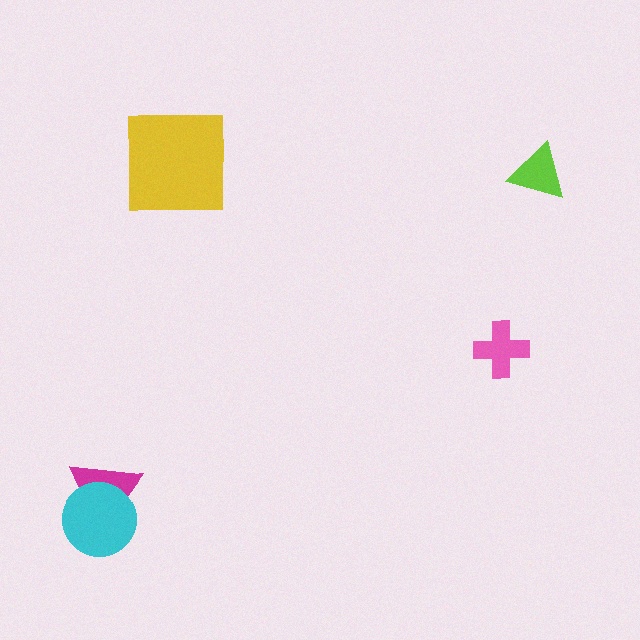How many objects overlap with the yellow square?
0 objects overlap with the yellow square.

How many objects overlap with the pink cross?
0 objects overlap with the pink cross.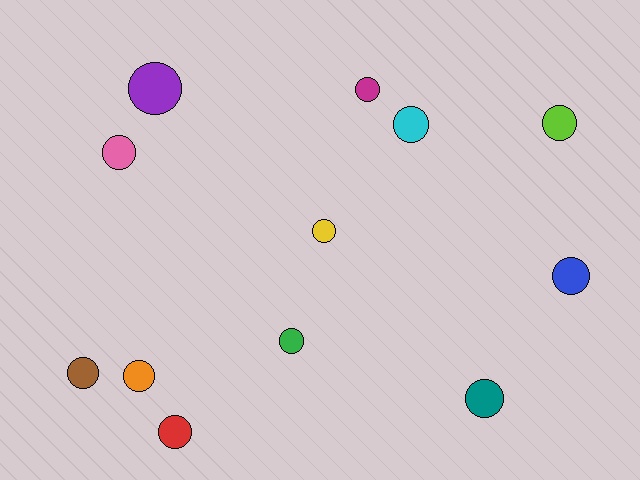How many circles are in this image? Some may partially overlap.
There are 12 circles.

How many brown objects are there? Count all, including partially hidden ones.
There is 1 brown object.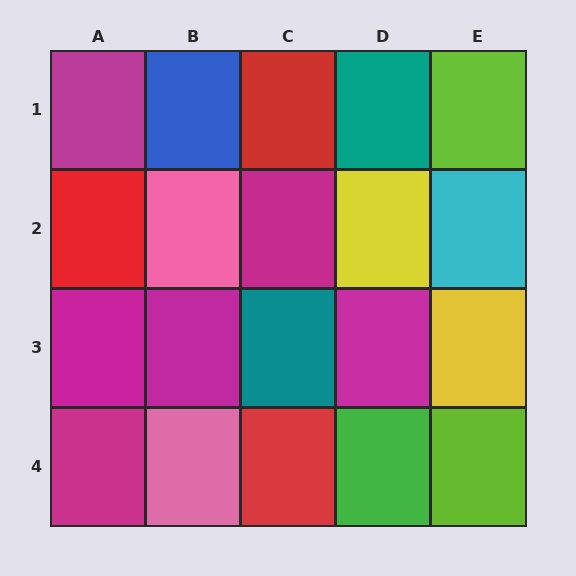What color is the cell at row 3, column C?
Teal.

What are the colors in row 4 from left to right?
Magenta, pink, red, green, lime.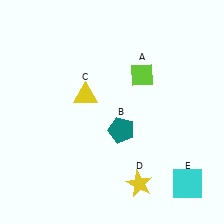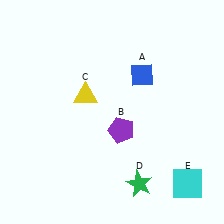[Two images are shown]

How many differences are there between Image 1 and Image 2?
There are 3 differences between the two images.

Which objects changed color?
A changed from lime to blue. B changed from teal to purple. D changed from yellow to green.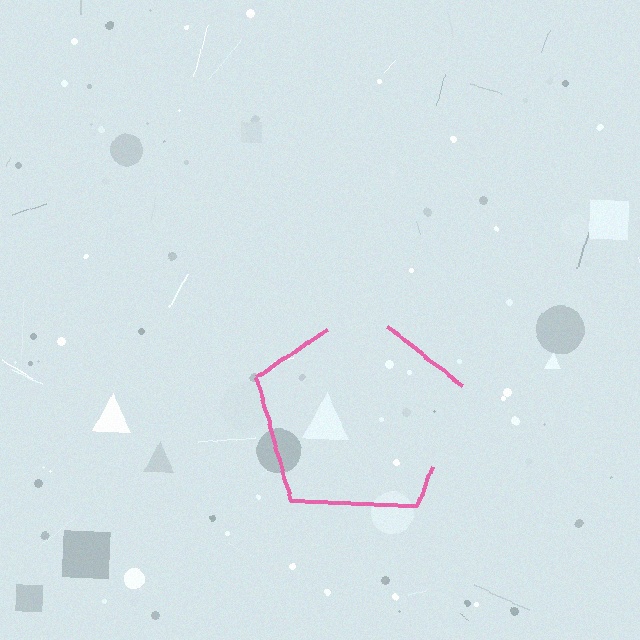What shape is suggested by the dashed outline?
The dashed outline suggests a pentagon.